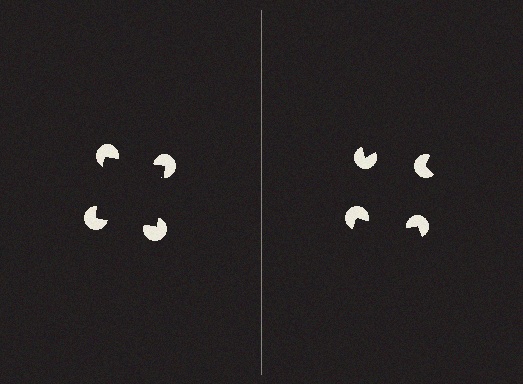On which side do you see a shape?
An illusory square appears on the left side. On the right side the wedge cuts are rotated, so no coherent shape forms.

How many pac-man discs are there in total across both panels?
8 — 4 on each side.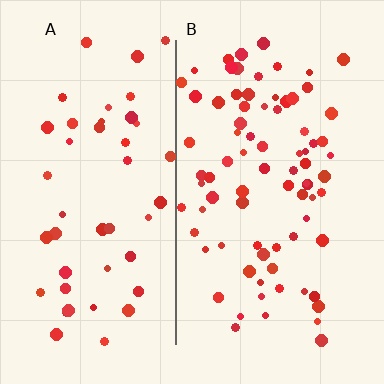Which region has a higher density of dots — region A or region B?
B (the right).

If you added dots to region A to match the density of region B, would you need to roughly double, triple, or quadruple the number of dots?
Approximately double.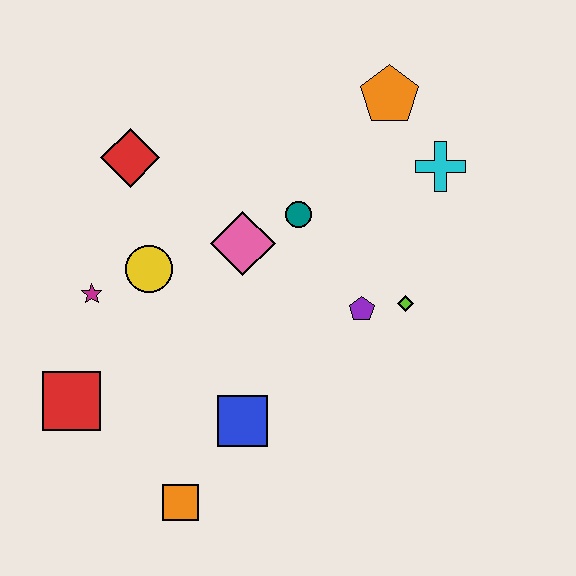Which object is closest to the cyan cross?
The orange pentagon is closest to the cyan cross.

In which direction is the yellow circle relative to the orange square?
The yellow circle is above the orange square.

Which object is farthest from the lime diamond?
The red square is farthest from the lime diamond.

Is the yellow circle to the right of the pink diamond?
No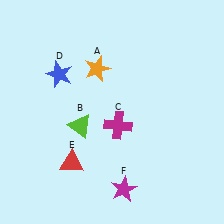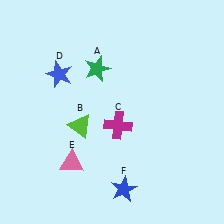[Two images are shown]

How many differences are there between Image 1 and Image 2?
There are 3 differences between the two images.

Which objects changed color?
A changed from orange to green. E changed from red to pink. F changed from magenta to blue.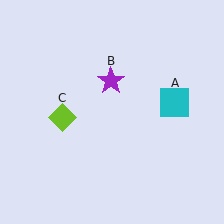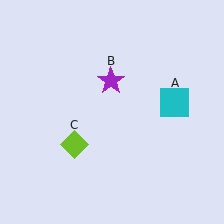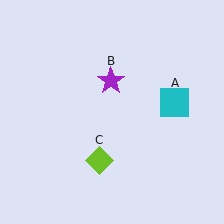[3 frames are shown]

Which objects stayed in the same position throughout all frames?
Cyan square (object A) and purple star (object B) remained stationary.